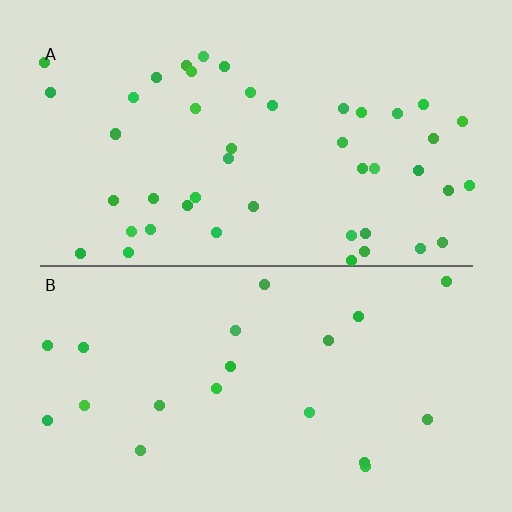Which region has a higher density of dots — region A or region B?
A (the top).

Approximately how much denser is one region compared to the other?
Approximately 2.3× — region A over region B.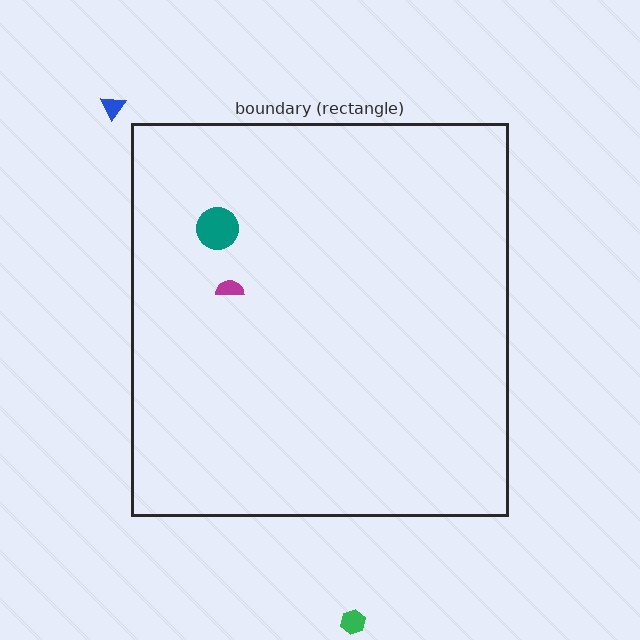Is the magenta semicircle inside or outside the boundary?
Inside.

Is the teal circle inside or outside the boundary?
Inside.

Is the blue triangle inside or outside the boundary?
Outside.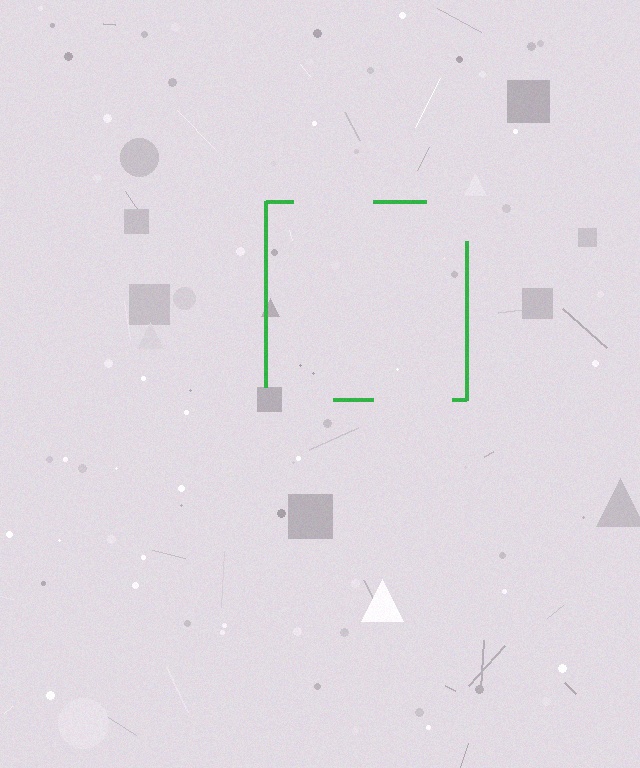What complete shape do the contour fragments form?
The contour fragments form a square.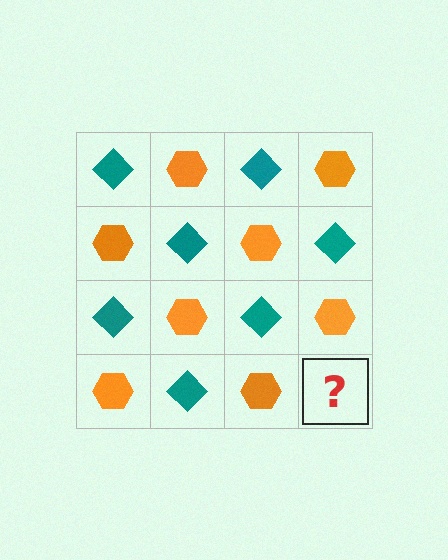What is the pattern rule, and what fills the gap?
The rule is that it alternates teal diamond and orange hexagon in a checkerboard pattern. The gap should be filled with a teal diamond.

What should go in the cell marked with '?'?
The missing cell should contain a teal diamond.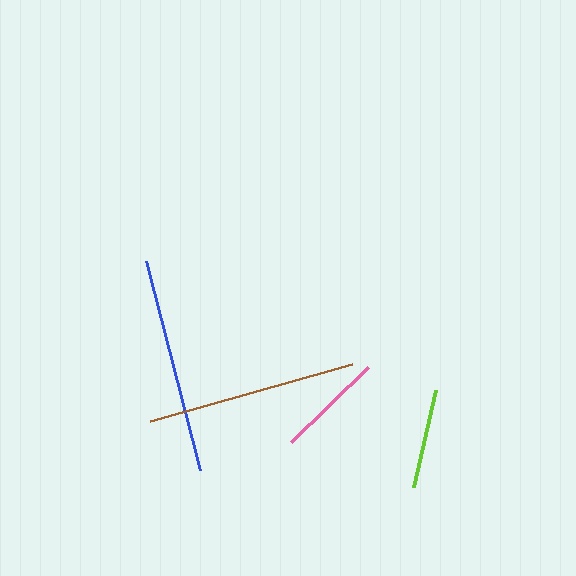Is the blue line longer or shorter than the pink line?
The blue line is longer than the pink line.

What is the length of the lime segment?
The lime segment is approximately 100 pixels long.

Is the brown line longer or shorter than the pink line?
The brown line is longer than the pink line.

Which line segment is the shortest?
The lime line is the shortest at approximately 100 pixels.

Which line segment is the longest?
The blue line is the longest at approximately 215 pixels.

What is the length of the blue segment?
The blue segment is approximately 215 pixels long.